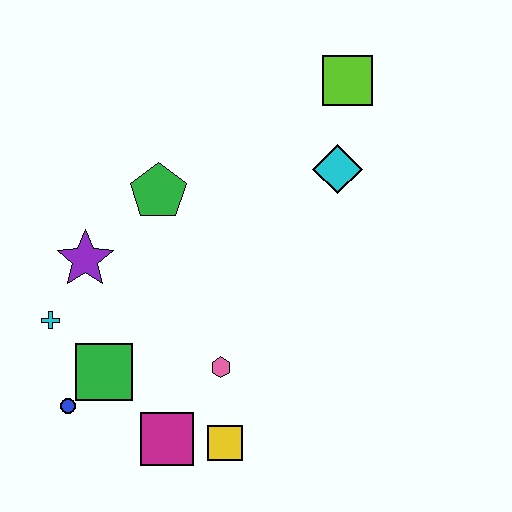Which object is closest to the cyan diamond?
The lime square is closest to the cyan diamond.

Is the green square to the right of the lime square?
No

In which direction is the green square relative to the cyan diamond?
The green square is to the left of the cyan diamond.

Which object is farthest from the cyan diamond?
The blue circle is farthest from the cyan diamond.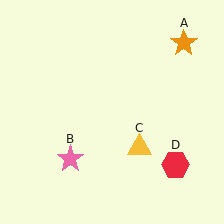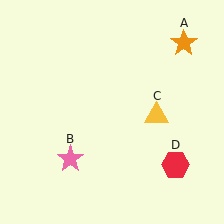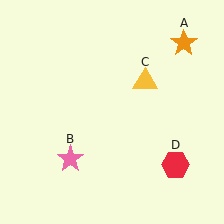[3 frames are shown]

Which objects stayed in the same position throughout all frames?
Orange star (object A) and pink star (object B) and red hexagon (object D) remained stationary.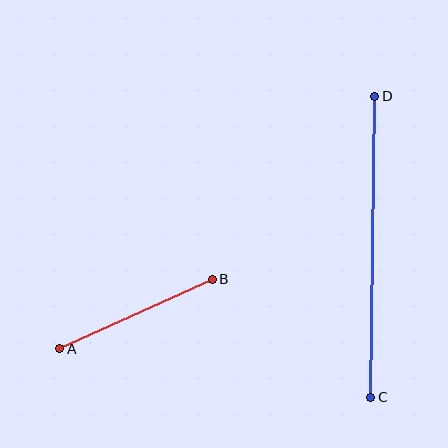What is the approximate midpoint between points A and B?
The midpoint is at approximately (136, 314) pixels.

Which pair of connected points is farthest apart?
Points C and D are farthest apart.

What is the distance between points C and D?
The distance is approximately 301 pixels.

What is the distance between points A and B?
The distance is approximately 168 pixels.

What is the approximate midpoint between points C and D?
The midpoint is at approximately (373, 247) pixels.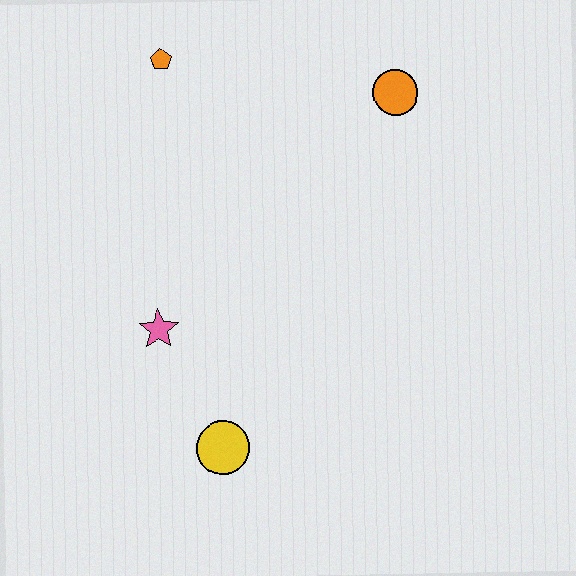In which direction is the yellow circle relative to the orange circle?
The yellow circle is below the orange circle.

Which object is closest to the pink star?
The yellow circle is closest to the pink star.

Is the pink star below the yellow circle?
No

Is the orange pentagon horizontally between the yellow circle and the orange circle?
No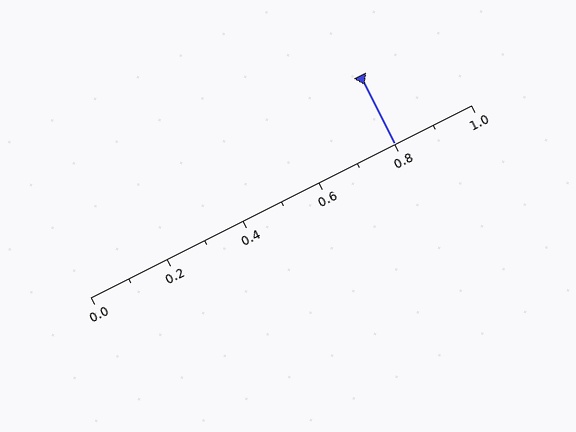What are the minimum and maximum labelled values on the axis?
The axis runs from 0.0 to 1.0.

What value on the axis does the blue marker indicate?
The marker indicates approximately 0.8.